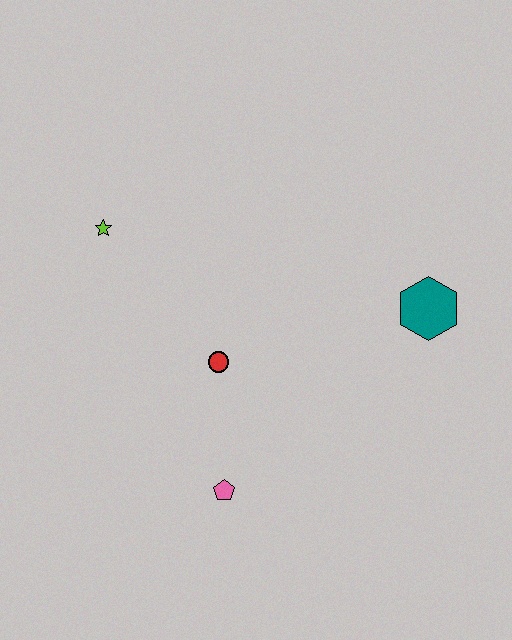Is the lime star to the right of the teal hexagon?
No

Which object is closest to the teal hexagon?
The red circle is closest to the teal hexagon.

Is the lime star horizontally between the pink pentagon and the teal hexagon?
No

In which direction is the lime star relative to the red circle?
The lime star is above the red circle.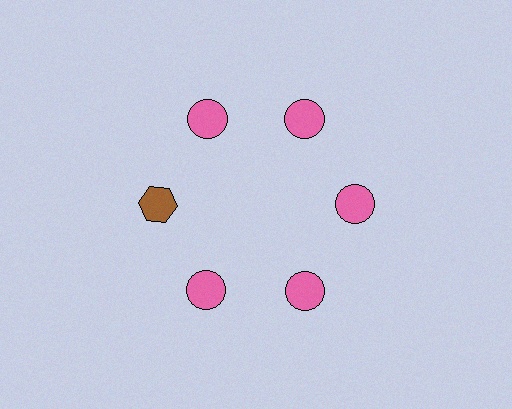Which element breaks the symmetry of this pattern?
The brown hexagon at roughly the 9 o'clock position breaks the symmetry. All other shapes are pink circles.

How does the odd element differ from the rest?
It differs in both color (brown instead of pink) and shape (hexagon instead of circle).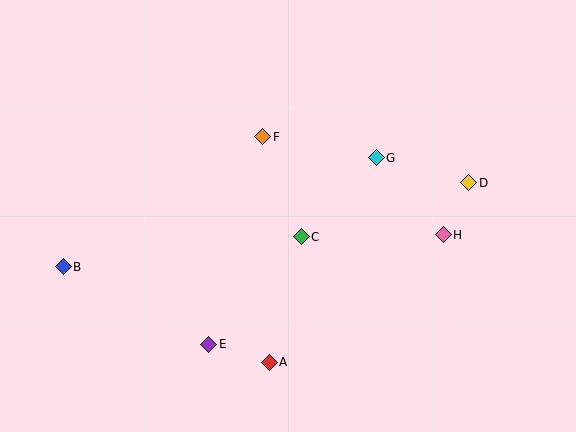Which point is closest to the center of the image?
Point C at (301, 237) is closest to the center.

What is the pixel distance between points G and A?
The distance between G and A is 231 pixels.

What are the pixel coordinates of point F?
Point F is at (263, 137).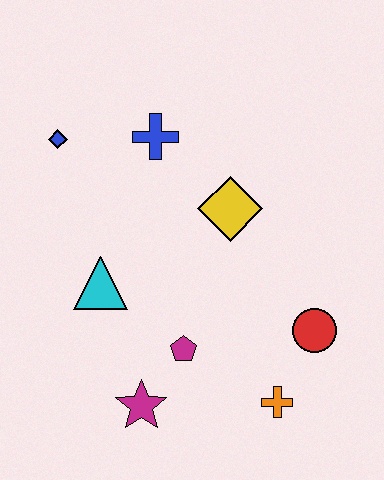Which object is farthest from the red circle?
The blue diamond is farthest from the red circle.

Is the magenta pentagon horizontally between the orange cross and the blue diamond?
Yes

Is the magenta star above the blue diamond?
No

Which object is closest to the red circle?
The orange cross is closest to the red circle.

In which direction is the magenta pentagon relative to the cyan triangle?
The magenta pentagon is to the right of the cyan triangle.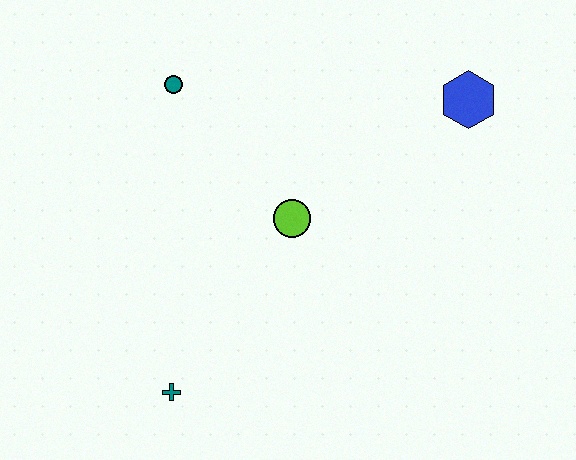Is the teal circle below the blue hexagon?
No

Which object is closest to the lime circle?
The teal circle is closest to the lime circle.